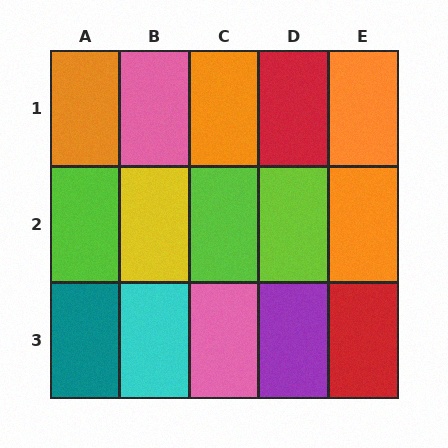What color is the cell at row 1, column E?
Orange.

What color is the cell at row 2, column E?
Orange.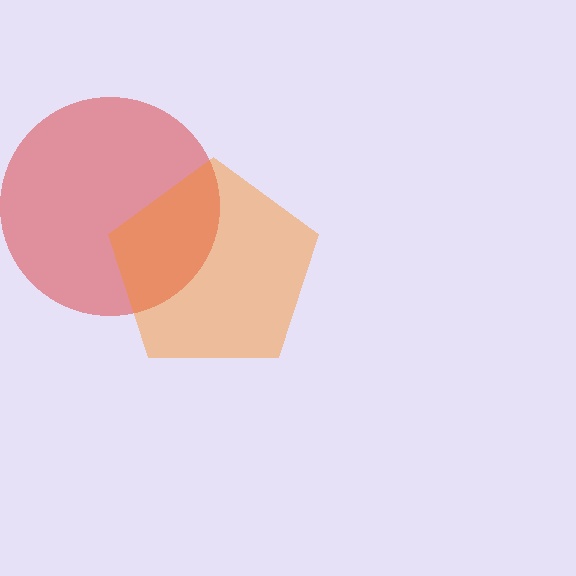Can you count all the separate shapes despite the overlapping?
Yes, there are 2 separate shapes.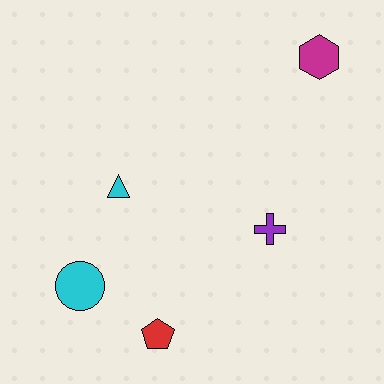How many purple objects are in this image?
There is 1 purple object.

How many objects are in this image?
There are 5 objects.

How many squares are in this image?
There are no squares.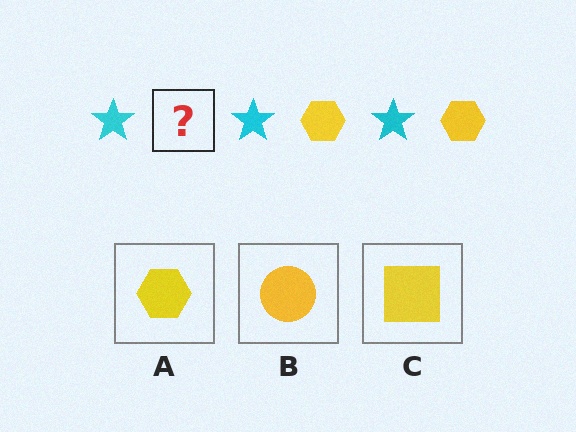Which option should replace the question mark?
Option A.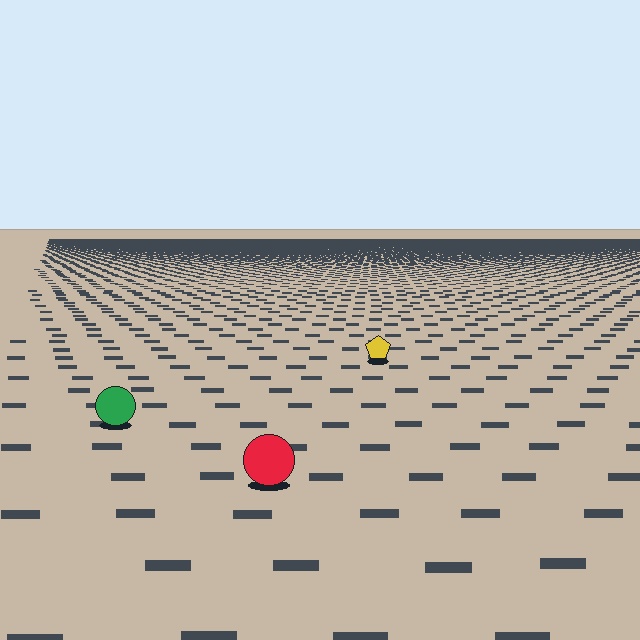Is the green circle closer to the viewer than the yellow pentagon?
Yes. The green circle is closer — you can tell from the texture gradient: the ground texture is coarser near it.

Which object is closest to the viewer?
The red circle is closest. The texture marks near it are larger and more spread out.